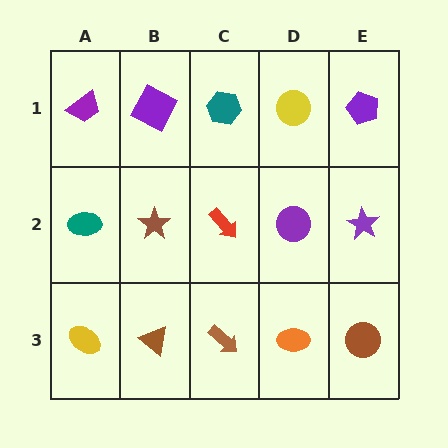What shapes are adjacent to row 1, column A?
A teal ellipse (row 2, column A), a purple square (row 1, column B).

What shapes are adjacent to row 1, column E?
A purple star (row 2, column E), a yellow circle (row 1, column D).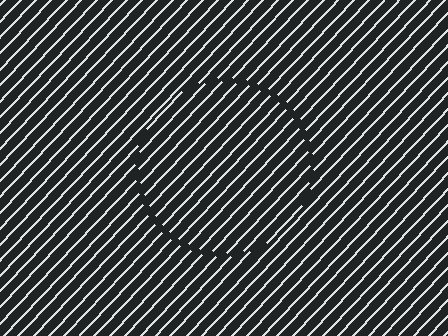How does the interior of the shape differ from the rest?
The interior of the shape contains the same grating, shifted by half a period — the contour is defined by the phase discontinuity where line-ends from the inner and outer gratings abut.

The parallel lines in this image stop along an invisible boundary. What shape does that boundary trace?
An illusory circle. The interior of the shape contains the same grating, shifted by half a period — the contour is defined by the phase discontinuity where line-ends from the inner and outer gratings abut.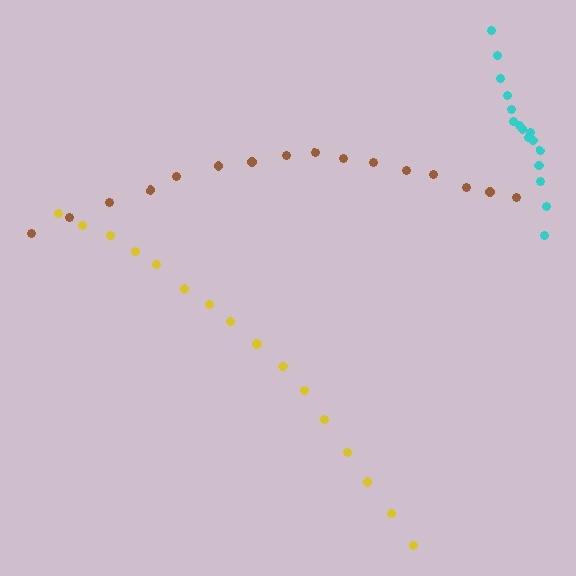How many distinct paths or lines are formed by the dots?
There are 3 distinct paths.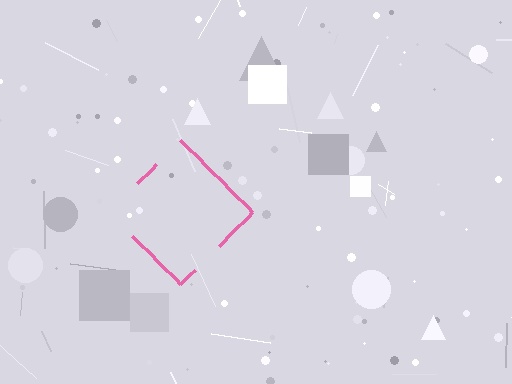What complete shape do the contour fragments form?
The contour fragments form a diamond.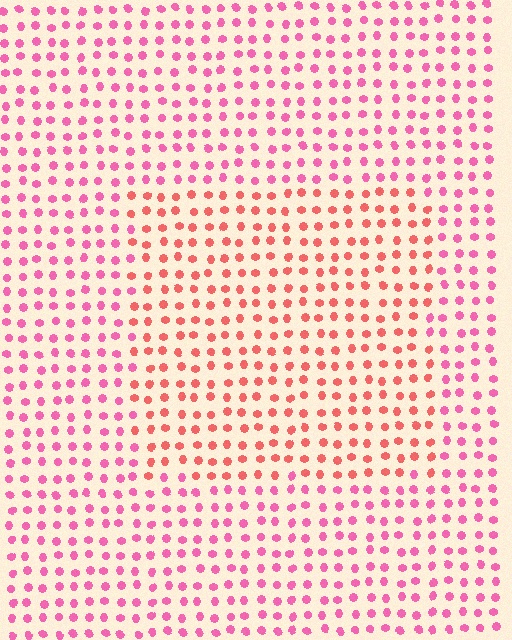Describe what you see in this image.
The image is filled with small pink elements in a uniform arrangement. A rectangle-shaped region is visible where the elements are tinted to a slightly different hue, forming a subtle color boundary.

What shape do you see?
I see a rectangle.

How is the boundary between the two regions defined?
The boundary is defined purely by a slight shift in hue (about 32 degrees). Spacing, size, and orientation are identical on both sides.